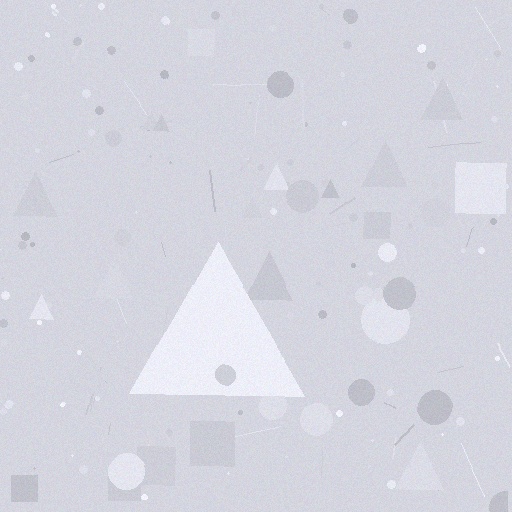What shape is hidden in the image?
A triangle is hidden in the image.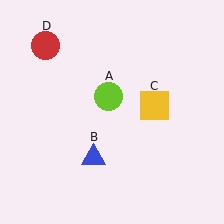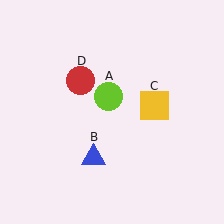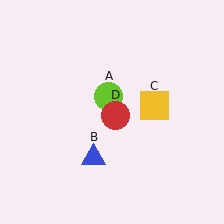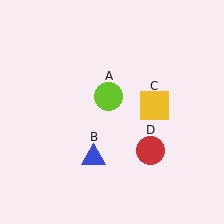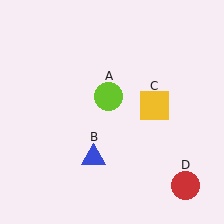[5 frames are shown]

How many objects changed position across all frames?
1 object changed position: red circle (object D).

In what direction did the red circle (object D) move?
The red circle (object D) moved down and to the right.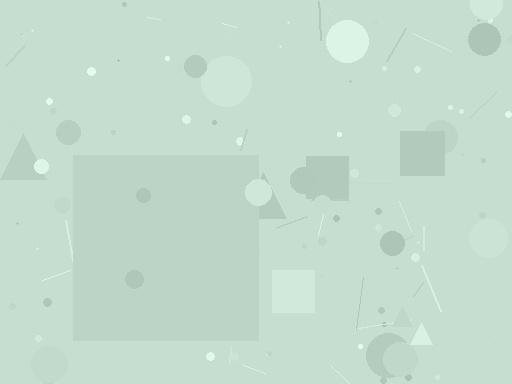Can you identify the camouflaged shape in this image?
The camouflaged shape is a square.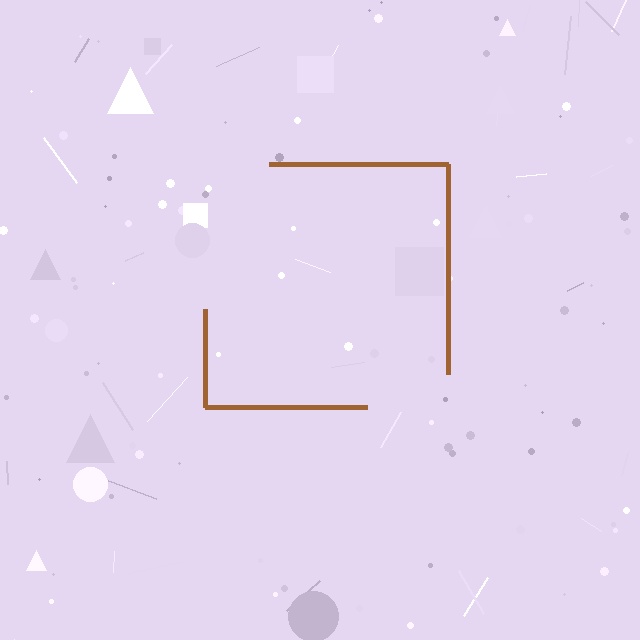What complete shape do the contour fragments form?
The contour fragments form a square.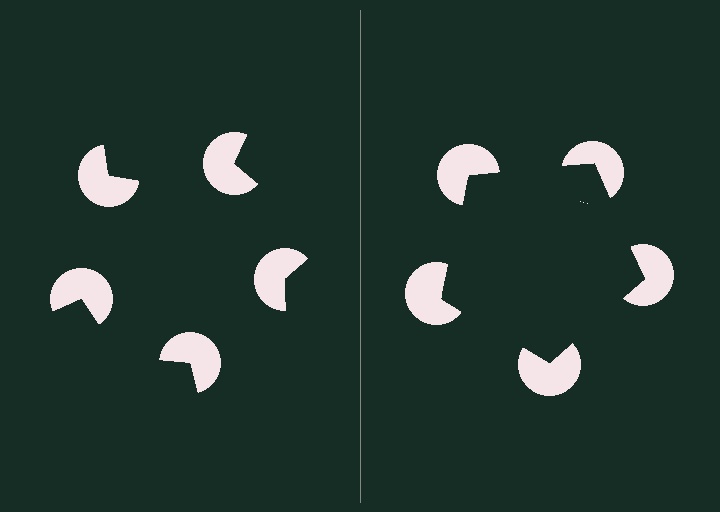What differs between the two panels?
The pac-man discs are positioned identically on both sides; only the wedge orientations differ. On the right they align to a pentagon; on the left they are misaligned.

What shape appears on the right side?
An illusory pentagon.